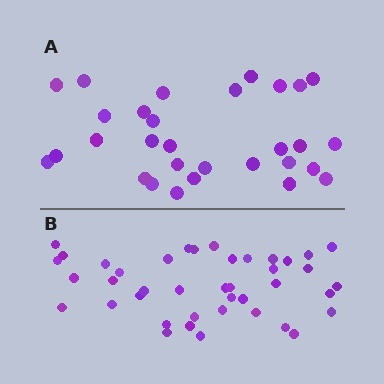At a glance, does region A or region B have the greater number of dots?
Region B (the bottom region) has more dots.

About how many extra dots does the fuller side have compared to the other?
Region B has roughly 12 or so more dots than region A.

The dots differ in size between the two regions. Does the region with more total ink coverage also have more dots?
No. Region A has more total ink coverage because its dots are larger, but region B actually contains more individual dots. Total area can be misleading — the number of items is what matters here.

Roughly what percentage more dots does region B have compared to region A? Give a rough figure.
About 35% more.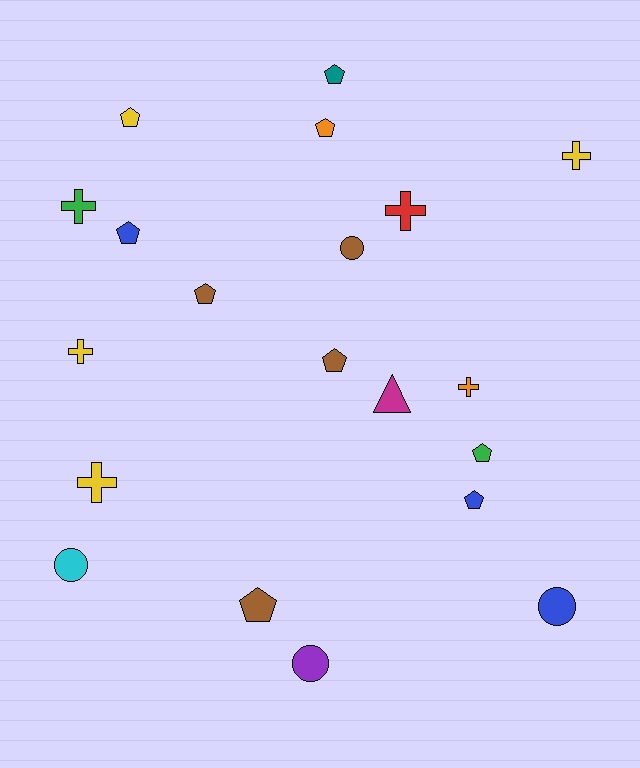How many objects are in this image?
There are 20 objects.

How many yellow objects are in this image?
There are 4 yellow objects.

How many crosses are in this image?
There are 6 crosses.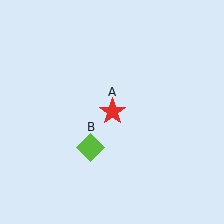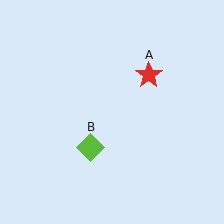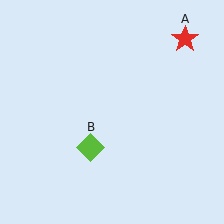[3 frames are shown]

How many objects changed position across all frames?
1 object changed position: red star (object A).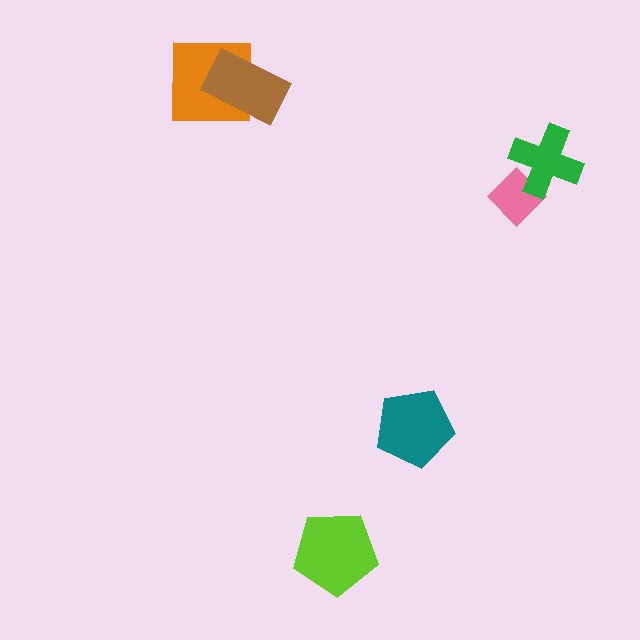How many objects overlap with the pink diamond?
1 object overlaps with the pink diamond.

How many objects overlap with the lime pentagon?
0 objects overlap with the lime pentagon.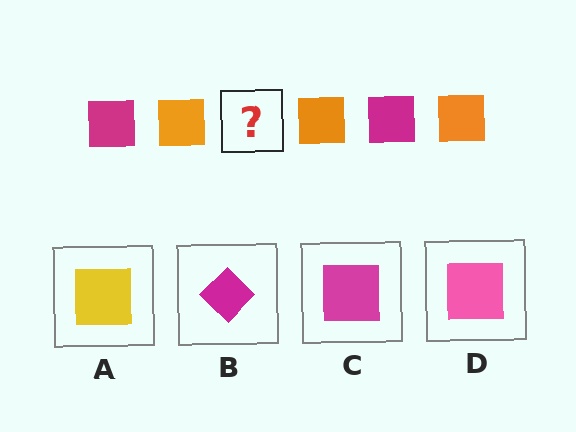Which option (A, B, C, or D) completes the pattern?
C.